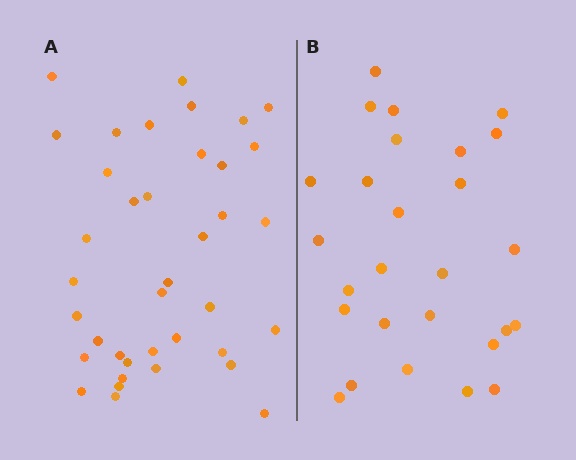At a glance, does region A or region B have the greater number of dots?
Region A (the left region) has more dots.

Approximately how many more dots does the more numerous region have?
Region A has roughly 12 or so more dots than region B.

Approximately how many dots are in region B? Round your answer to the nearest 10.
About 30 dots. (The exact count is 27, which rounds to 30.)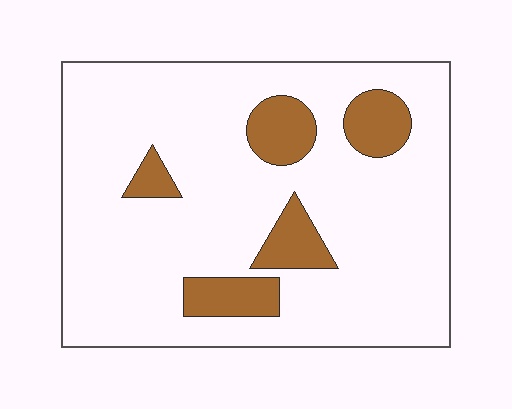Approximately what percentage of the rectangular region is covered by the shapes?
Approximately 15%.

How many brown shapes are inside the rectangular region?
5.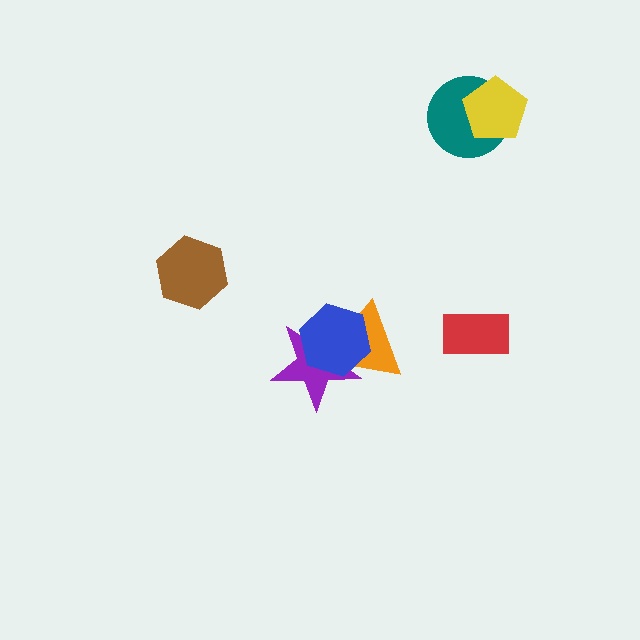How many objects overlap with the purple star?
2 objects overlap with the purple star.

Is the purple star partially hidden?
Yes, it is partially covered by another shape.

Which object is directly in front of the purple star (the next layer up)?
The orange triangle is directly in front of the purple star.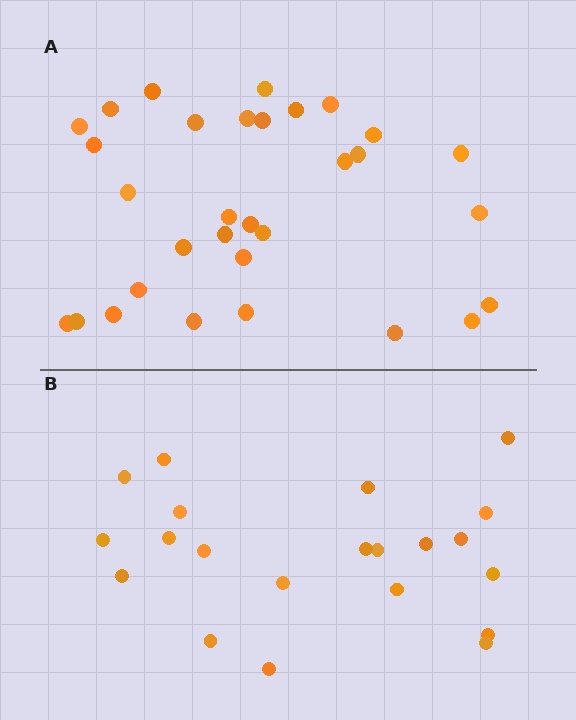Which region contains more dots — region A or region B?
Region A (the top region) has more dots.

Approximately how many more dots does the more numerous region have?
Region A has roughly 10 or so more dots than region B.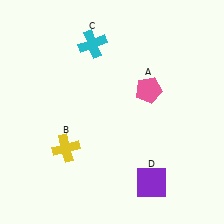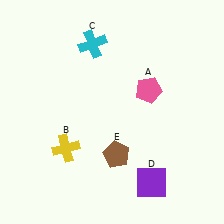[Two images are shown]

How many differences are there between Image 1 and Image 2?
There is 1 difference between the two images.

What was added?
A brown pentagon (E) was added in Image 2.